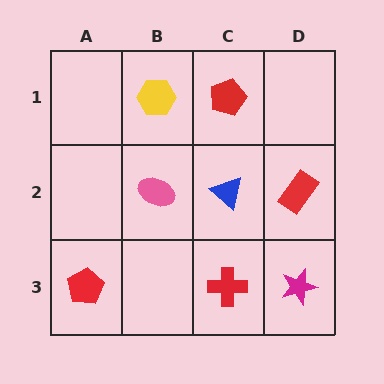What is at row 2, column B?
A pink ellipse.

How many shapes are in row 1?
2 shapes.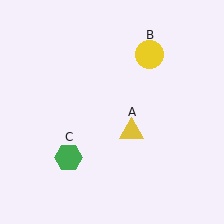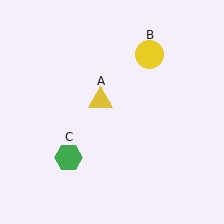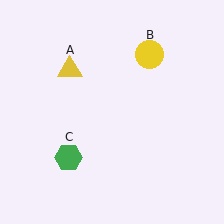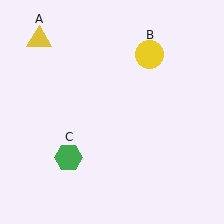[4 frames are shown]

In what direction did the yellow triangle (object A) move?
The yellow triangle (object A) moved up and to the left.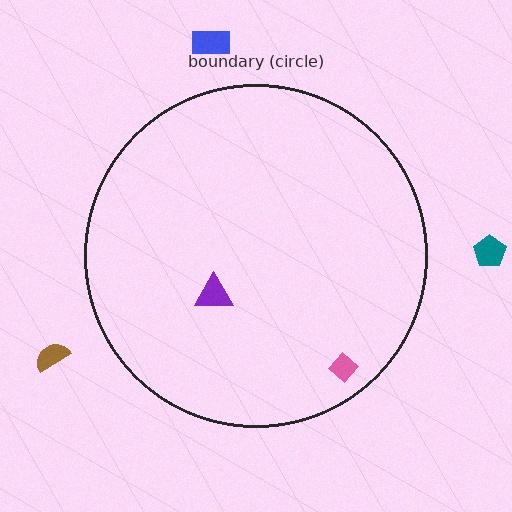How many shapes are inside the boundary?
2 inside, 3 outside.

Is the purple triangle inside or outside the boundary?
Inside.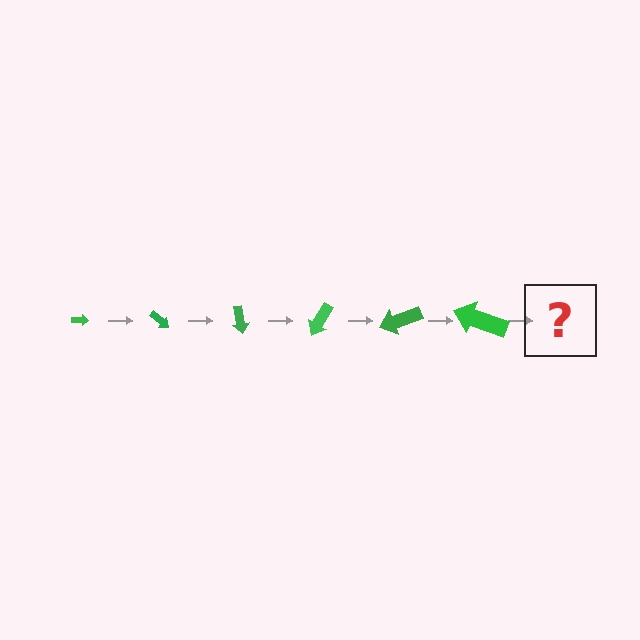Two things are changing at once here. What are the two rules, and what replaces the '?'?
The two rules are that the arrow grows larger each step and it rotates 40 degrees each step. The '?' should be an arrow, larger than the previous one and rotated 240 degrees from the start.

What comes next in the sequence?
The next element should be an arrow, larger than the previous one and rotated 240 degrees from the start.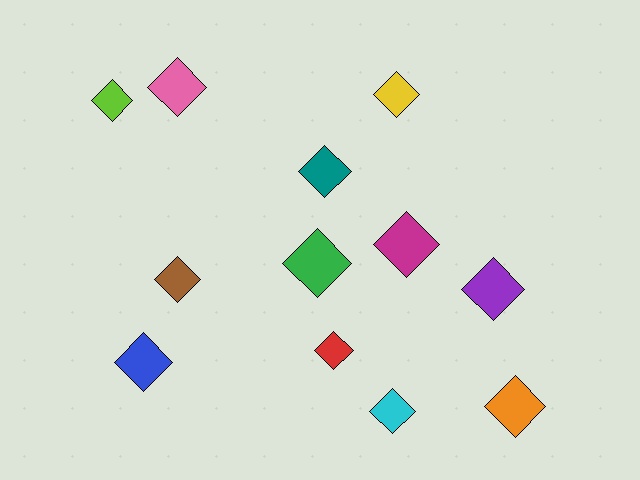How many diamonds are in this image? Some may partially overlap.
There are 12 diamonds.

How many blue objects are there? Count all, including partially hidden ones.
There is 1 blue object.